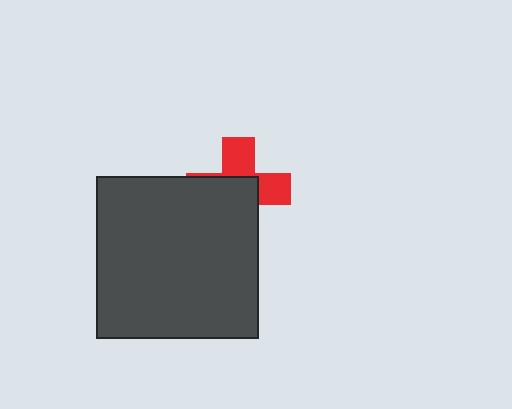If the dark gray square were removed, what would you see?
You would see the complete red cross.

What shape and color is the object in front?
The object in front is a dark gray square.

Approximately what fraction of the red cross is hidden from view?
Roughly 59% of the red cross is hidden behind the dark gray square.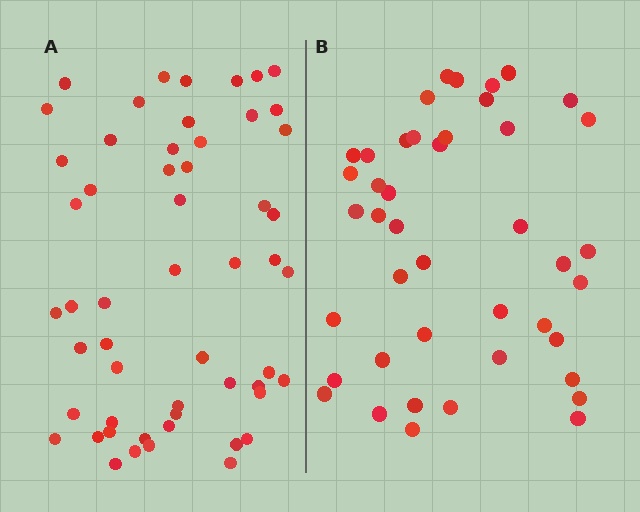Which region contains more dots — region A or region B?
Region A (the left region) has more dots.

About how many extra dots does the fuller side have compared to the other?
Region A has roughly 12 or so more dots than region B.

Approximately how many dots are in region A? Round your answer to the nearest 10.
About 50 dots. (The exact count is 54, which rounds to 50.)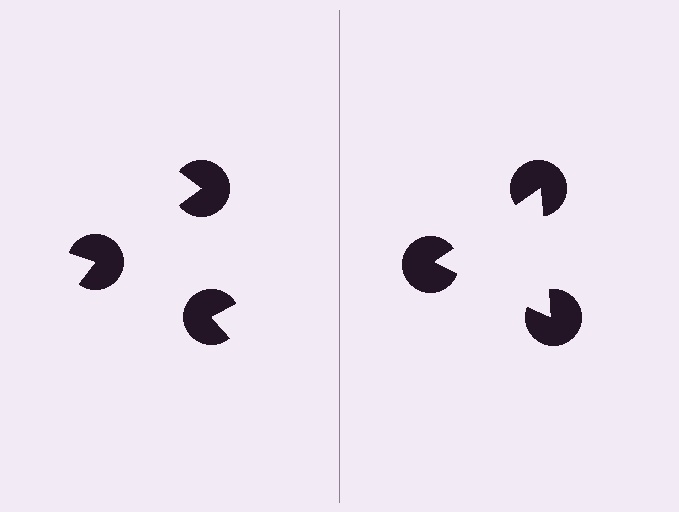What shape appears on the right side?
An illusory triangle.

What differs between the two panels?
The pac-man discs are positioned identically on both sides; only the wedge orientations differ. On the right they align to a triangle; on the left they are misaligned.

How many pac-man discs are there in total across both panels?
6 — 3 on each side.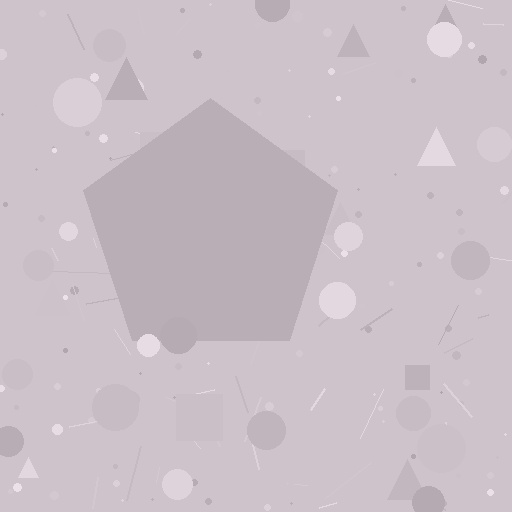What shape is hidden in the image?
A pentagon is hidden in the image.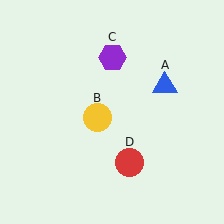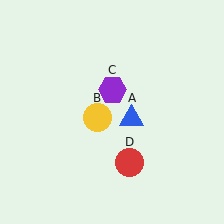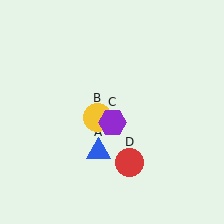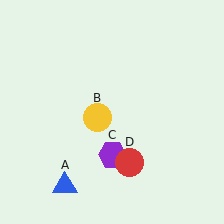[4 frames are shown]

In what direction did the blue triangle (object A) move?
The blue triangle (object A) moved down and to the left.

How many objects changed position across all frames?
2 objects changed position: blue triangle (object A), purple hexagon (object C).